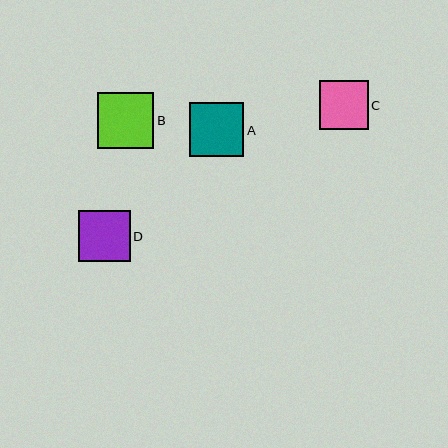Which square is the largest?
Square B is the largest with a size of approximately 56 pixels.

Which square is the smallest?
Square C is the smallest with a size of approximately 49 pixels.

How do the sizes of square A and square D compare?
Square A and square D are approximately the same size.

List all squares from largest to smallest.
From largest to smallest: B, A, D, C.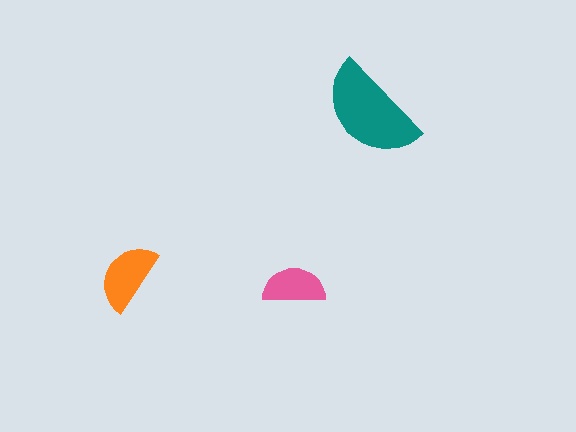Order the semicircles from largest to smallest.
the teal one, the orange one, the pink one.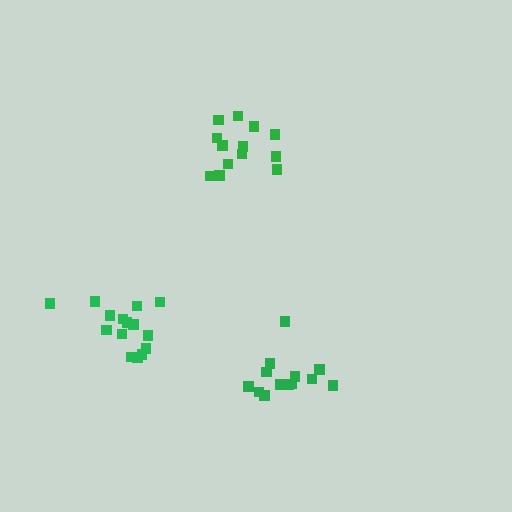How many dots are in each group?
Group 1: 13 dots, Group 2: 13 dots, Group 3: 15 dots (41 total).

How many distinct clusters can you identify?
There are 3 distinct clusters.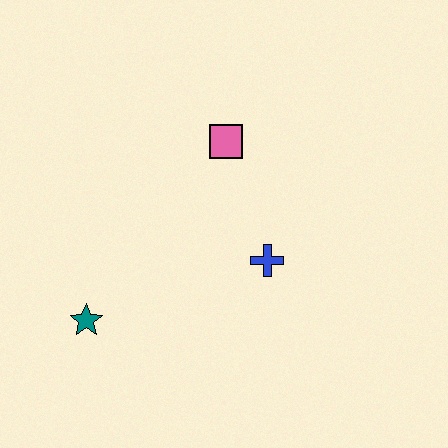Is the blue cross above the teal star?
Yes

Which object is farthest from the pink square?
The teal star is farthest from the pink square.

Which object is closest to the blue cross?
The pink square is closest to the blue cross.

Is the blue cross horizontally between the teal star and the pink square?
No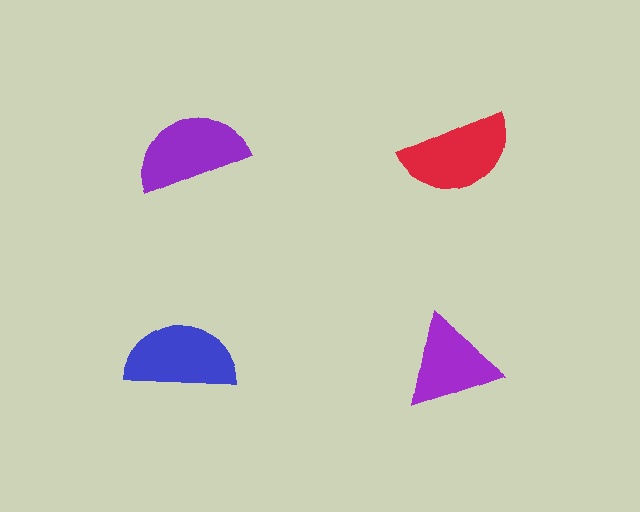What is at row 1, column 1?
A purple semicircle.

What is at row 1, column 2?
A red semicircle.